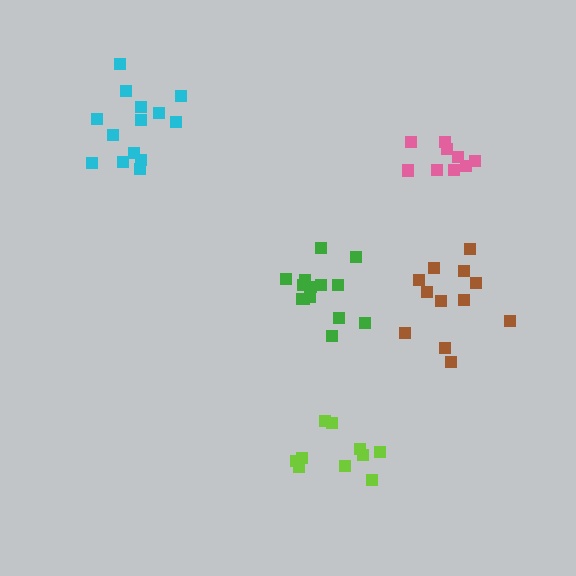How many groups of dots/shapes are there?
There are 5 groups.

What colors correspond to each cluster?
The clusters are colored: green, cyan, lime, pink, brown.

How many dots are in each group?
Group 1: 14 dots, Group 2: 14 dots, Group 3: 10 dots, Group 4: 9 dots, Group 5: 12 dots (59 total).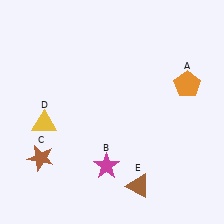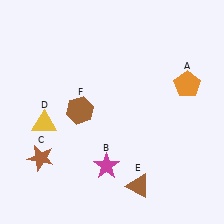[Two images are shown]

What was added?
A brown hexagon (F) was added in Image 2.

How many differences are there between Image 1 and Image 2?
There is 1 difference between the two images.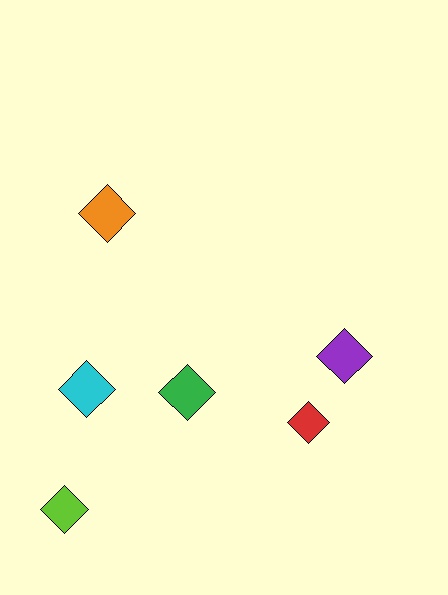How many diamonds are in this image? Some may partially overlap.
There are 6 diamonds.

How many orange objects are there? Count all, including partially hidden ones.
There is 1 orange object.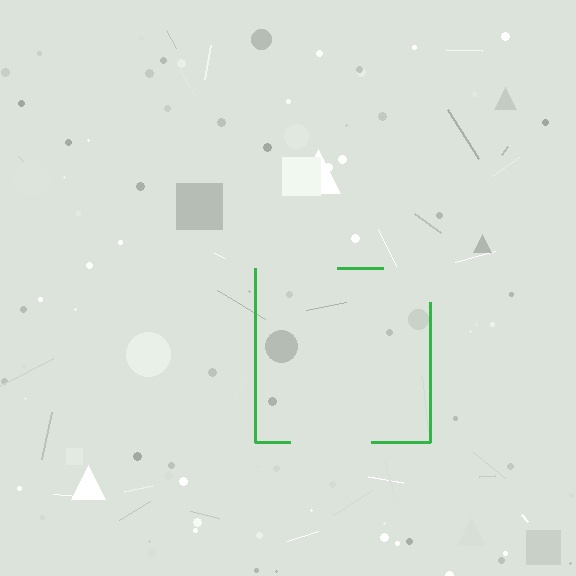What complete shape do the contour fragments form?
The contour fragments form a square.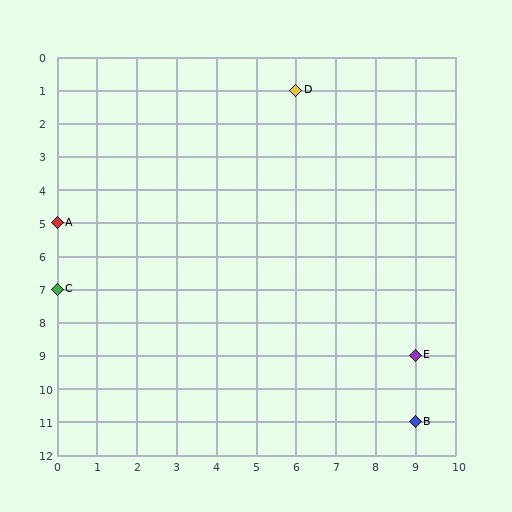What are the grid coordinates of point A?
Point A is at grid coordinates (0, 5).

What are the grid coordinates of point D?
Point D is at grid coordinates (6, 1).